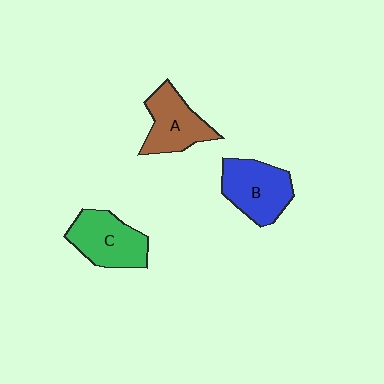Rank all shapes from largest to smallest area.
From largest to smallest: B (blue), C (green), A (brown).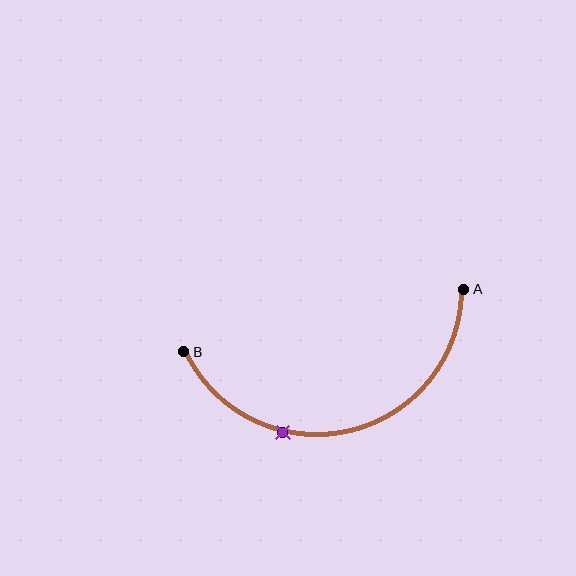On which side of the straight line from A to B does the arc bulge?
The arc bulges below the straight line connecting A and B.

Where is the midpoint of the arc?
The arc midpoint is the point on the curve farthest from the straight line joining A and B. It sits below that line.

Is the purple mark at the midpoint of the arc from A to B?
No. The purple mark lies on the arc but is closer to endpoint B. The arc midpoint would be at the point on the curve equidistant along the arc from both A and B.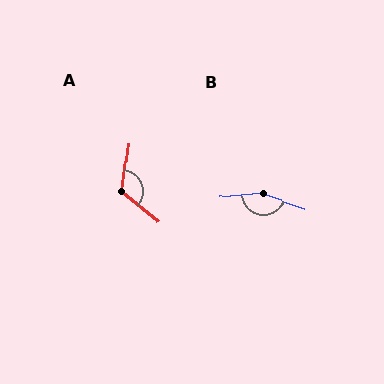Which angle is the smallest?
A, at approximately 122 degrees.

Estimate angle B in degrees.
Approximately 155 degrees.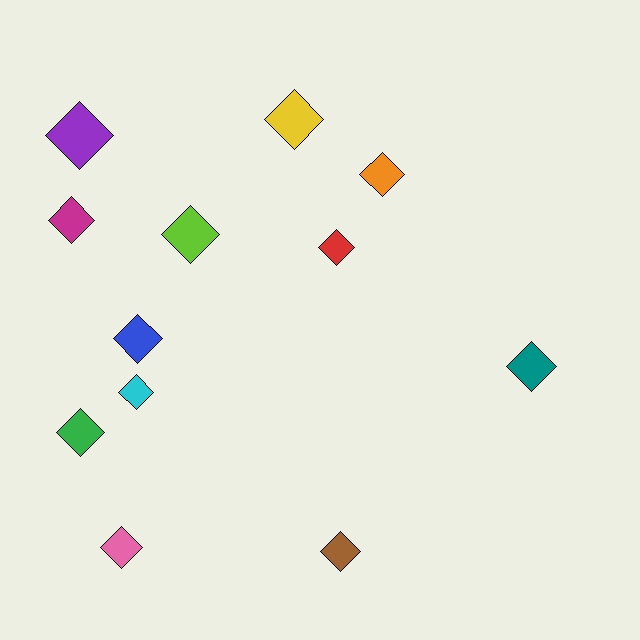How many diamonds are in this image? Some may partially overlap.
There are 12 diamonds.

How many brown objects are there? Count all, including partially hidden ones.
There is 1 brown object.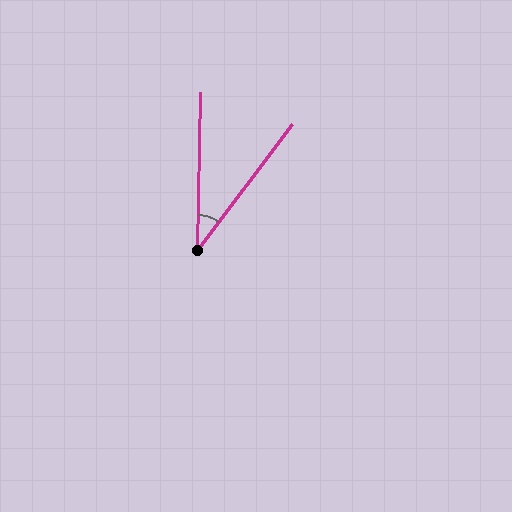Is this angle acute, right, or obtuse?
It is acute.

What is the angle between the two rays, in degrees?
Approximately 36 degrees.